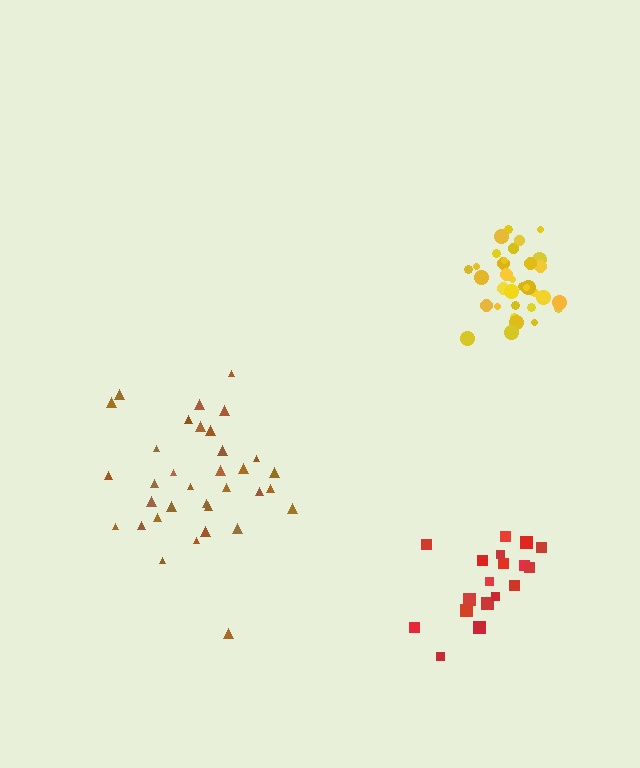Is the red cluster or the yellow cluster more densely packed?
Yellow.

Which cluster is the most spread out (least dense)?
Brown.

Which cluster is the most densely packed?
Yellow.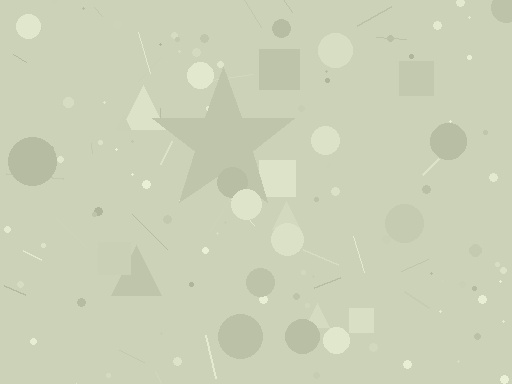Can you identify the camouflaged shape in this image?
The camouflaged shape is a star.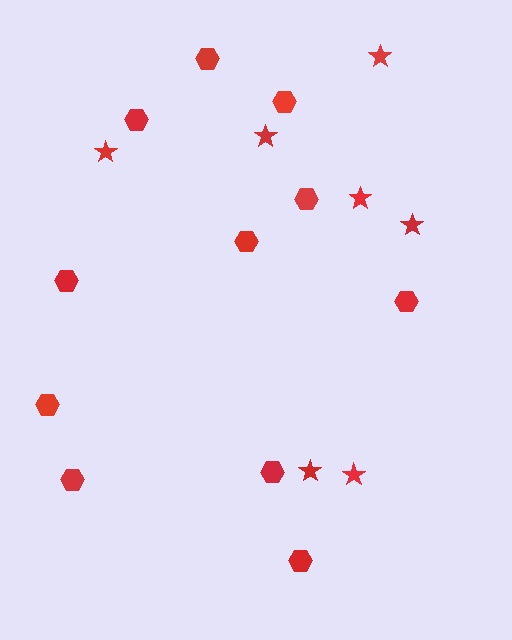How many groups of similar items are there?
There are 2 groups: one group of stars (7) and one group of hexagons (11).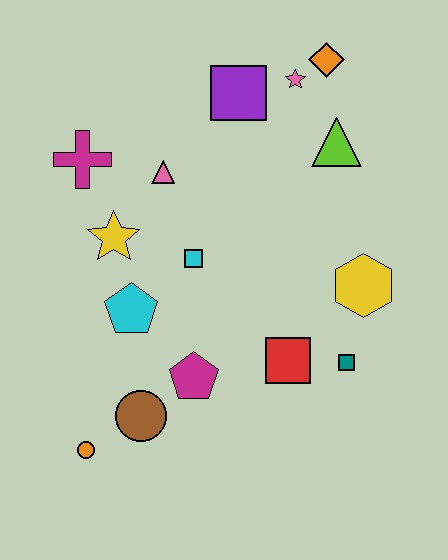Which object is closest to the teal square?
The red square is closest to the teal square.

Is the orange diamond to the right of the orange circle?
Yes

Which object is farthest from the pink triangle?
The orange circle is farthest from the pink triangle.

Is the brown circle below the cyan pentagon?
Yes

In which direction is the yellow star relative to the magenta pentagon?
The yellow star is above the magenta pentagon.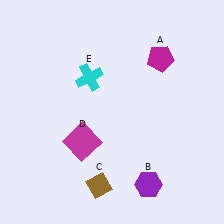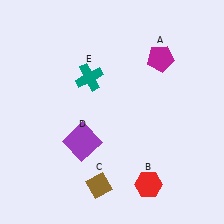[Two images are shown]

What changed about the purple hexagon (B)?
In Image 1, B is purple. In Image 2, it changed to red.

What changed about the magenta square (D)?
In Image 1, D is magenta. In Image 2, it changed to purple.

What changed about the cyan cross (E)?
In Image 1, E is cyan. In Image 2, it changed to teal.